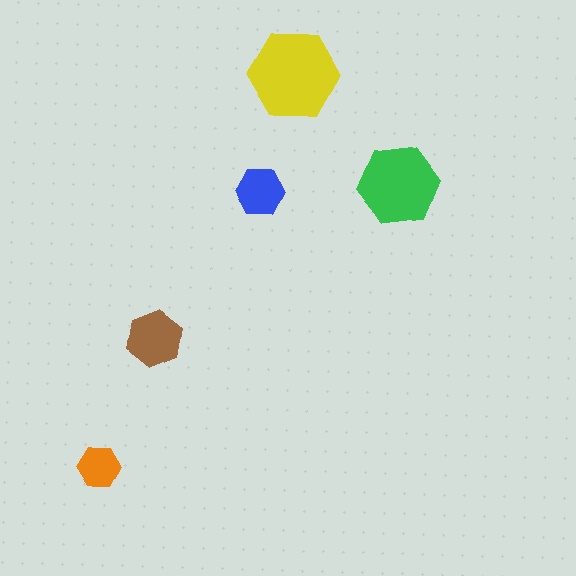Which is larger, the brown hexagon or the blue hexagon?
The brown one.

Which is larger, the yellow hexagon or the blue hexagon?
The yellow one.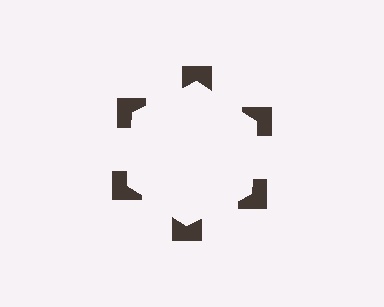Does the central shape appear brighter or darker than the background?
It typically appears slightly brighter than the background, even though no actual brightness change is drawn.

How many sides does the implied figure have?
6 sides.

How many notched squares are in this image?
There are 6 — one at each vertex of the illusory hexagon.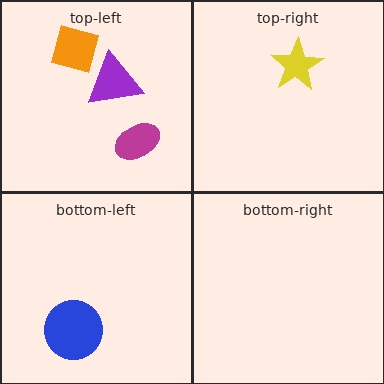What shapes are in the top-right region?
The yellow star.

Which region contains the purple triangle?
The top-left region.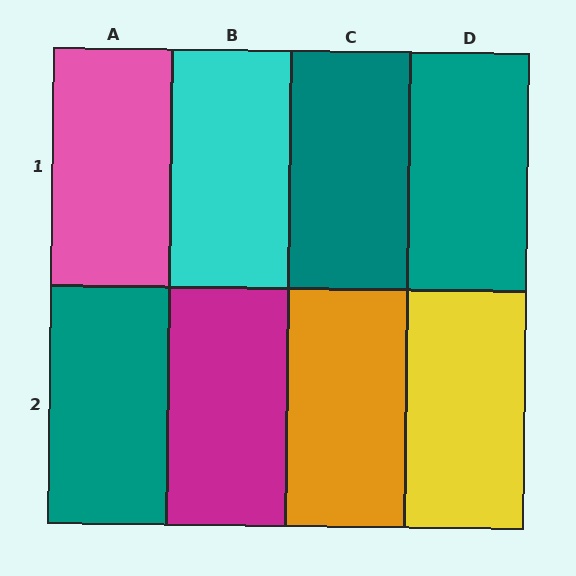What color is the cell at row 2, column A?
Teal.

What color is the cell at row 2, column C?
Orange.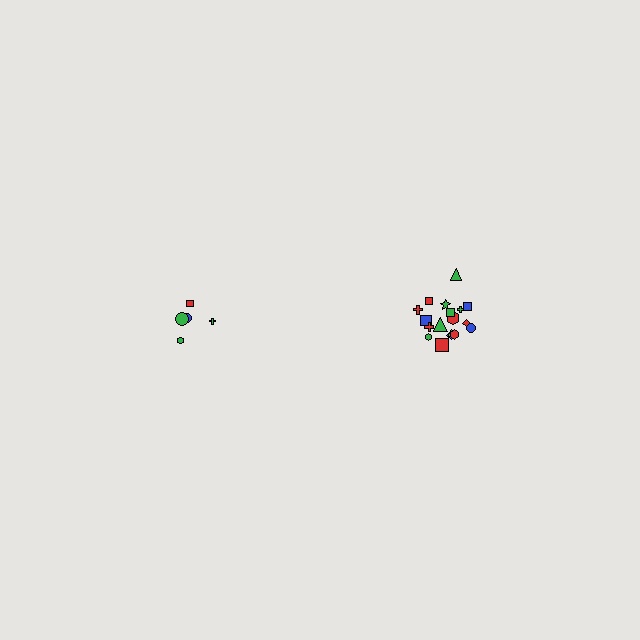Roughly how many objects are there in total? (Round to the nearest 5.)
Roughly 25 objects in total.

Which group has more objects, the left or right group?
The right group.